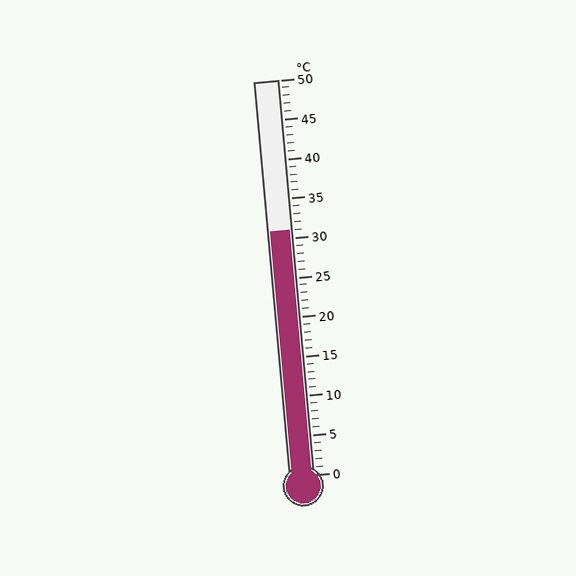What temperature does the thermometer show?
The thermometer shows approximately 31°C.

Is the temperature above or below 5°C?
The temperature is above 5°C.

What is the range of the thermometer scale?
The thermometer scale ranges from 0°C to 50°C.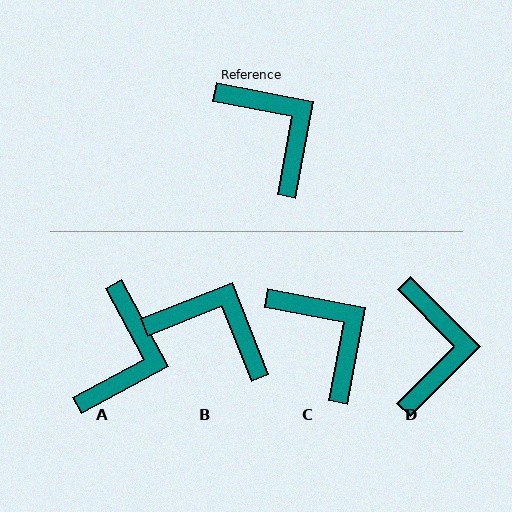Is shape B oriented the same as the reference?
No, it is off by about 32 degrees.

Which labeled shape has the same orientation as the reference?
C.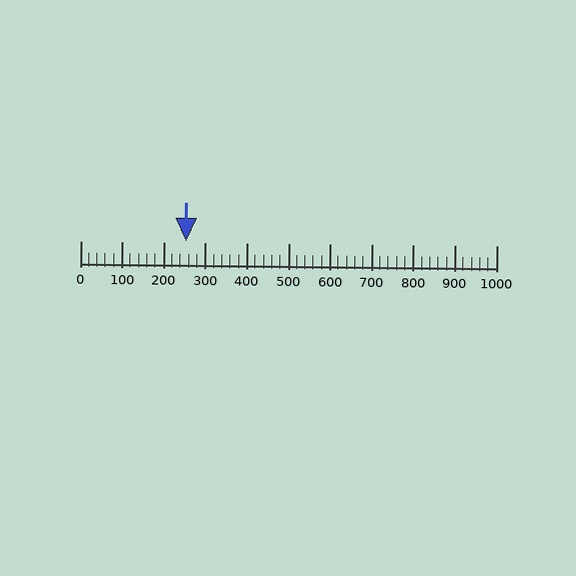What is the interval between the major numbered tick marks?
The major tick marks are spaced 100 units apart.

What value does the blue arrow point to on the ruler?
The blue arrow points to approximately 254.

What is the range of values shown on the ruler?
The ruler shows values from 0 to 1000.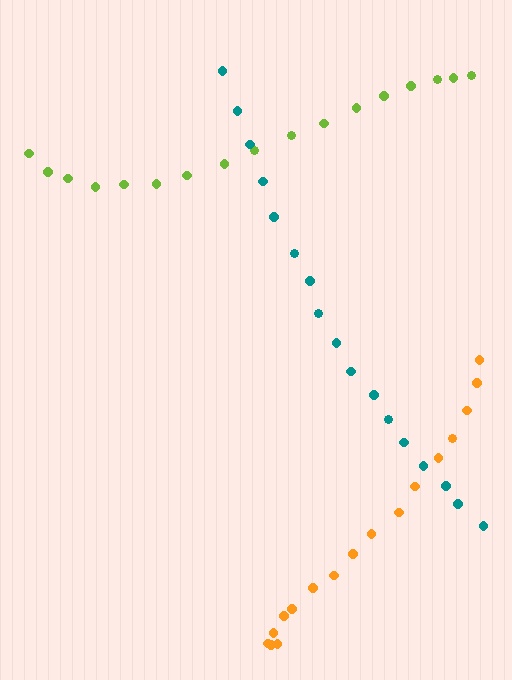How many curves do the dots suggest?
There are 3 distinct paths.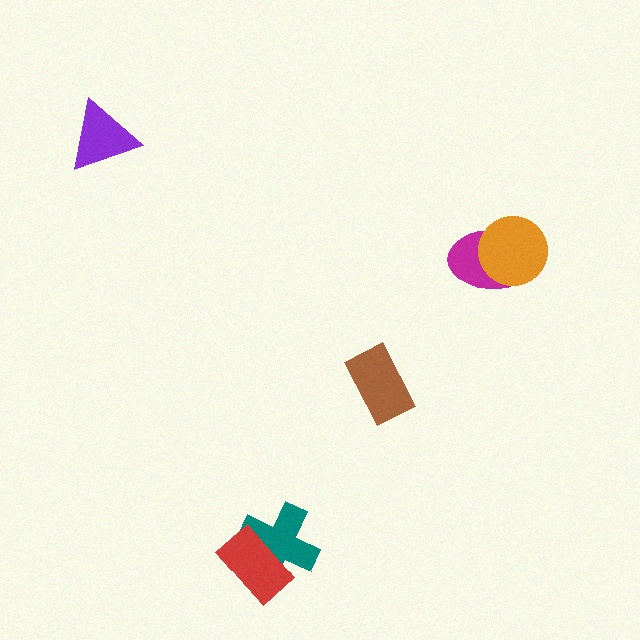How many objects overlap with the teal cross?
1 object overlaps with the teal cross.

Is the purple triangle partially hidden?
No, no other shape covers it.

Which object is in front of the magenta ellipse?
The orange circle is in front of the magenta ellipse.